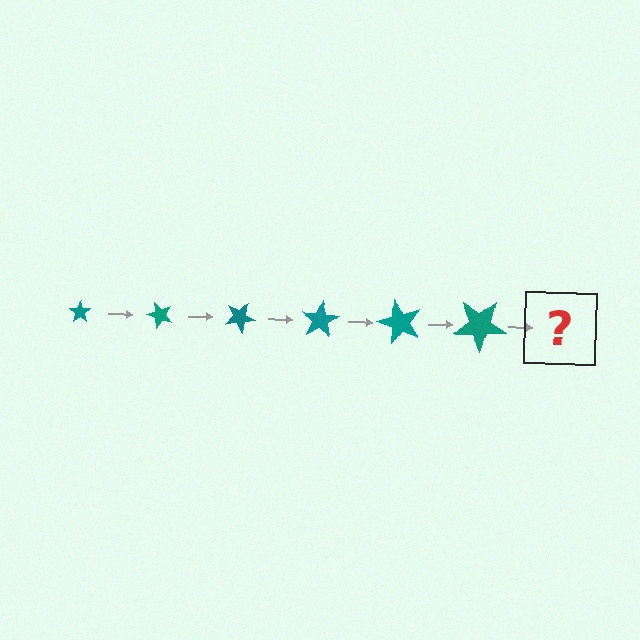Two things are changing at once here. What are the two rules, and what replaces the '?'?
The two rules are that the star grows larger each step and it rotates 50 degrees each step. The '?' should be a star, larger than the previous one and rotated 300 degrees from the start.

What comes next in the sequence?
The next element should be a star, larger than the previous one and rotated 300 degrees from the start.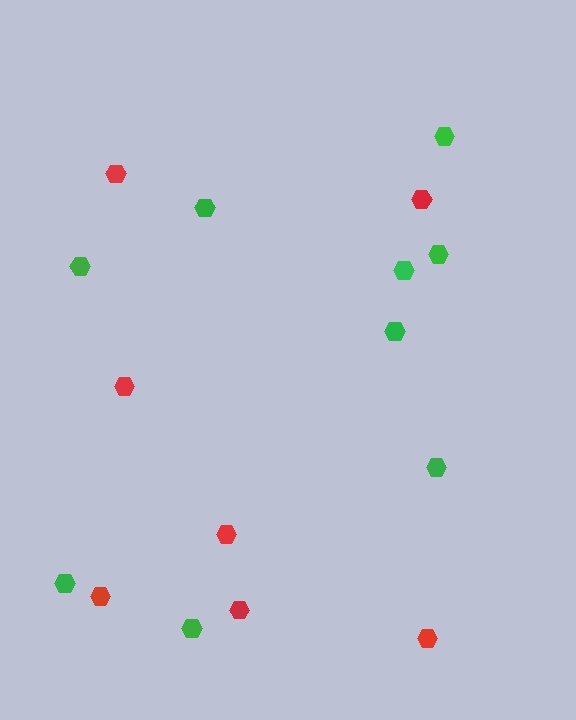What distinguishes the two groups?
There are 2 groups: one group of green hexagons (9) and one group of red hexagons (7).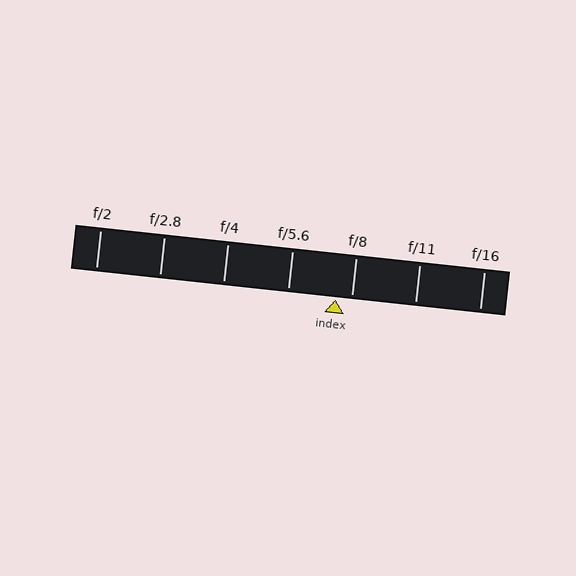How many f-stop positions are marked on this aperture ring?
There are 7 f-stop positions marked.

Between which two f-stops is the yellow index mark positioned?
The index mark is between f/5.6 and f/8.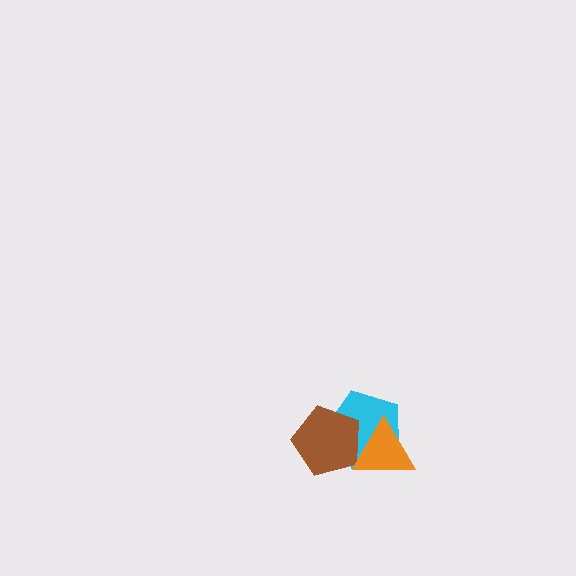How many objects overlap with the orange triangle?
2 objects overlap with the orange triangle.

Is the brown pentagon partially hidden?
Yes, it is partially covered by another shape.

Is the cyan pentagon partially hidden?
Yes, it is partially covered by another shape.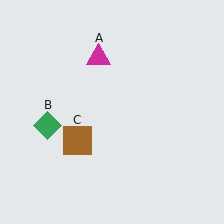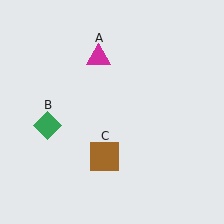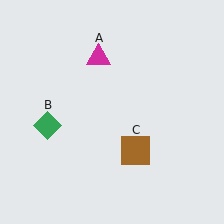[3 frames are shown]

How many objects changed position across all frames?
1 object changed position: brown square (object C).